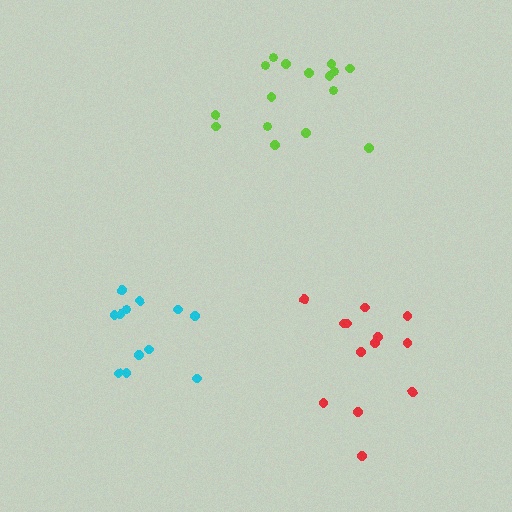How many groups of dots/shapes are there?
There are 3 groups.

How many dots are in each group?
Group 1: 13 dots, Group 2: 12 dots, Group 3: 16 dots (41 total).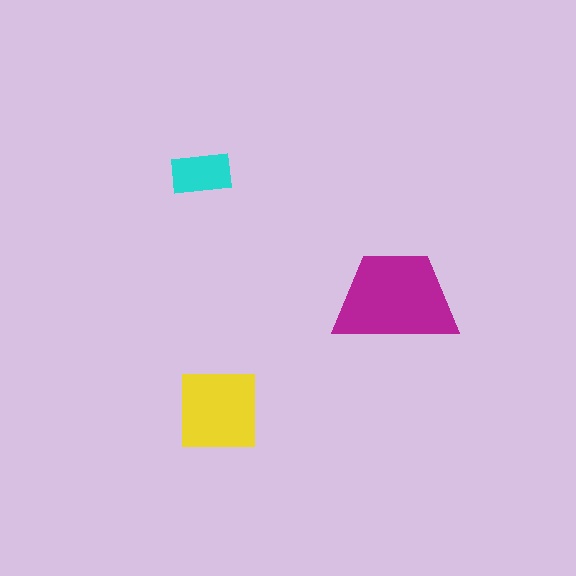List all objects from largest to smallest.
The magenta trapezoid, the yellow square, the cyan rectangle.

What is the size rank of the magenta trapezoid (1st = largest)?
1st.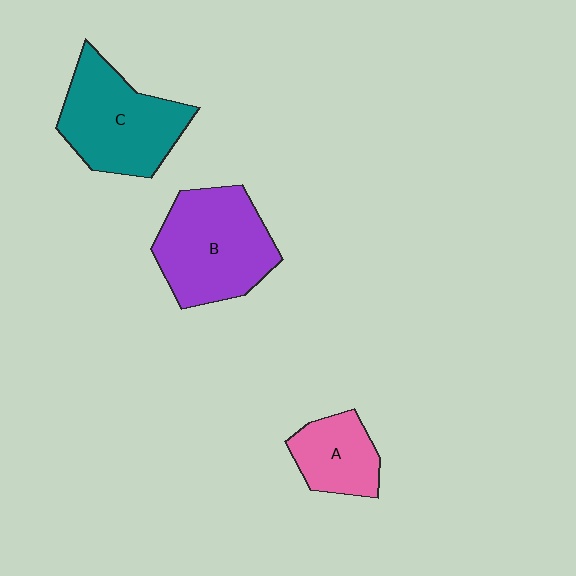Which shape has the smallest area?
Shape A (pink).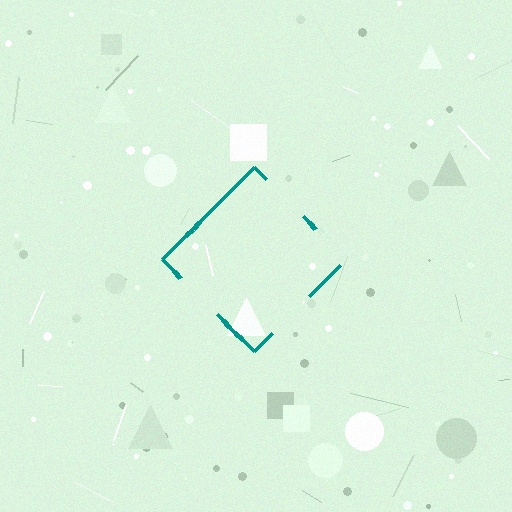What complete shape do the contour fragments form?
The contour fragments form a diamond.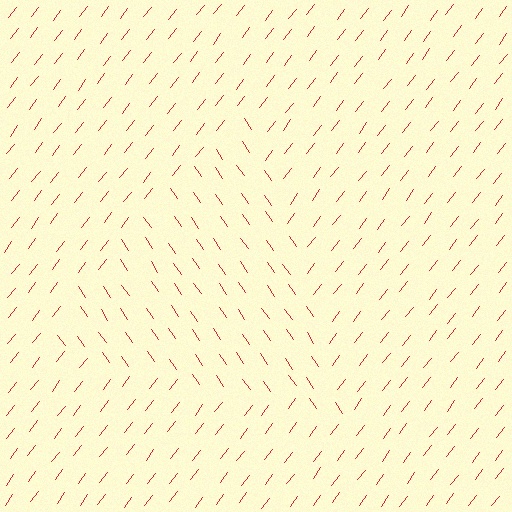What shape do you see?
I see a triangle.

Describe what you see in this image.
The image is filled with small red line segments. A triangle region in the image has lines oriented differently from the surrounding lines, creating a visible texture boundary.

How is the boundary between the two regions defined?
The boundary is defined purely by a change in line orientation (approximately 72 degrees difference). All lines are the same color and thickness.